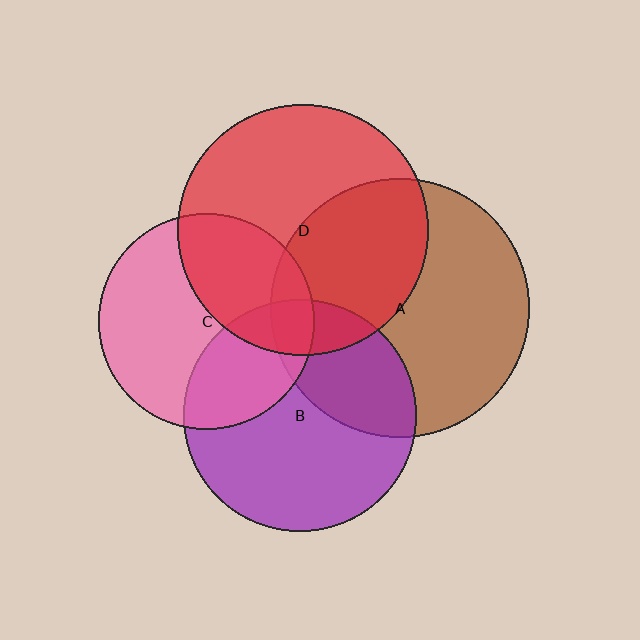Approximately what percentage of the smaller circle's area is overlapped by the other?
Approximately 35%.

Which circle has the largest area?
Circle A (brown).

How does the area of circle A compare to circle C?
Approximately 1.4 times.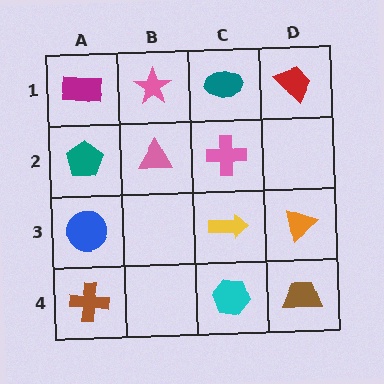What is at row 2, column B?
A pink triangle.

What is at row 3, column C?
A yellow arrow.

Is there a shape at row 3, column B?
No, that cell is empty.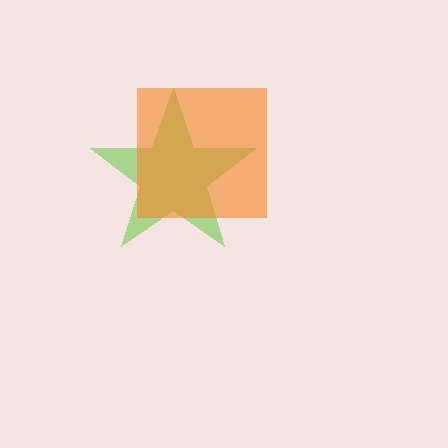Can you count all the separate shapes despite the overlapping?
Yes, there are 2 separate shapes.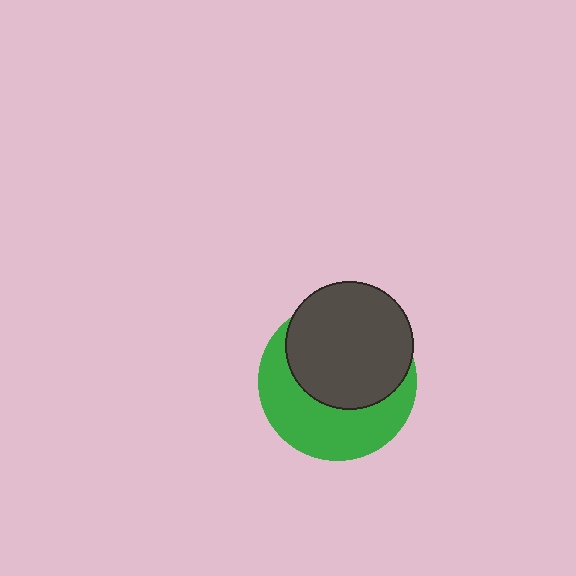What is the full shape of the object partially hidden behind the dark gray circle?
The partially hidden object is a green circle.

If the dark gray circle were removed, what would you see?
You would see the complete green circle.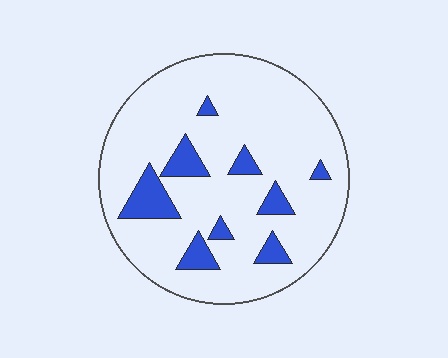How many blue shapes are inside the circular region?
9.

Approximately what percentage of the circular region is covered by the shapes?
Approximately 15%.